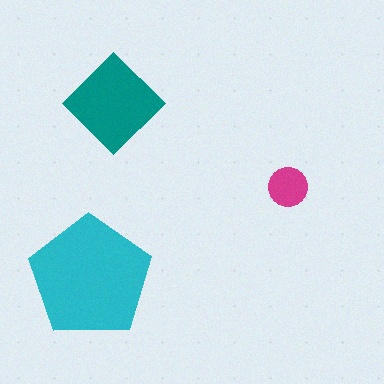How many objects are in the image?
There are 3 objects in the image.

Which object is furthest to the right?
The magenta circle is rightmost.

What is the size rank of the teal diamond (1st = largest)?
2nd.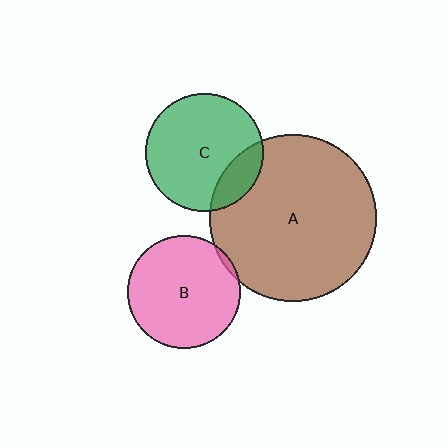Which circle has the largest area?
Circle A (brown).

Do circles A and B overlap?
Yes.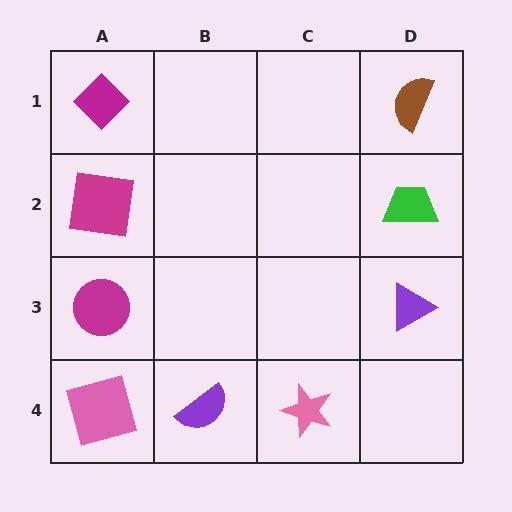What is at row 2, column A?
A magenta square.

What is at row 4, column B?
A purple semicircle.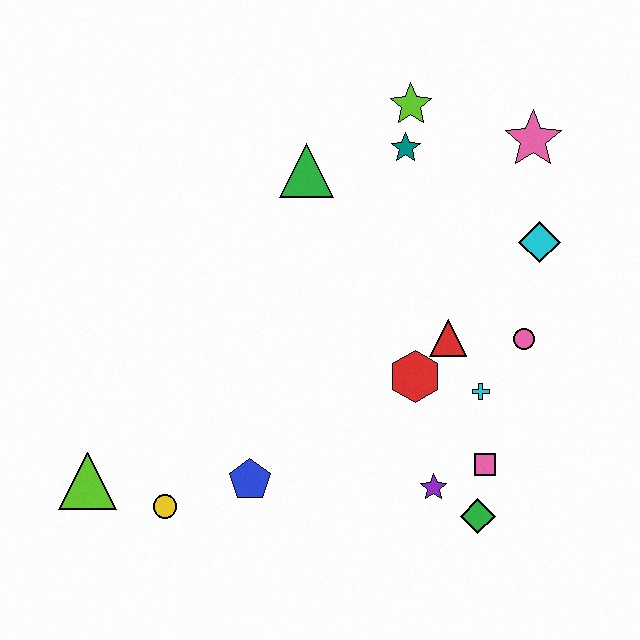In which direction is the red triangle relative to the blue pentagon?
The red triangle is to the right of the blue pentagon.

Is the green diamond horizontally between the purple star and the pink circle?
Yes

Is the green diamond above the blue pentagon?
No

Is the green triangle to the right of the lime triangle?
Yes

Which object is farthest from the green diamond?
The lime star is farthest from the green diamond.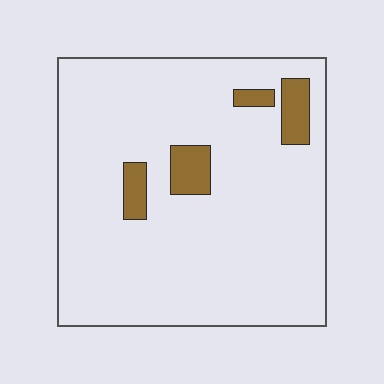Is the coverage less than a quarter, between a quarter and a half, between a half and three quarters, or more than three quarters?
Less than a quarter.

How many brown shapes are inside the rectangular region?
4.